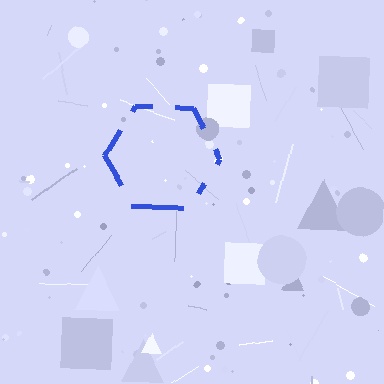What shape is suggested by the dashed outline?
The dashed outline suggests a hexagon.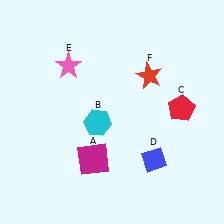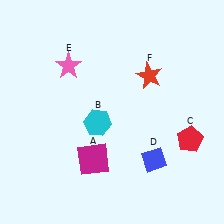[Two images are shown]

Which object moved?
The red pentagon (C) moved down.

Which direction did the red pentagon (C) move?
The red pentagon (C) moved down.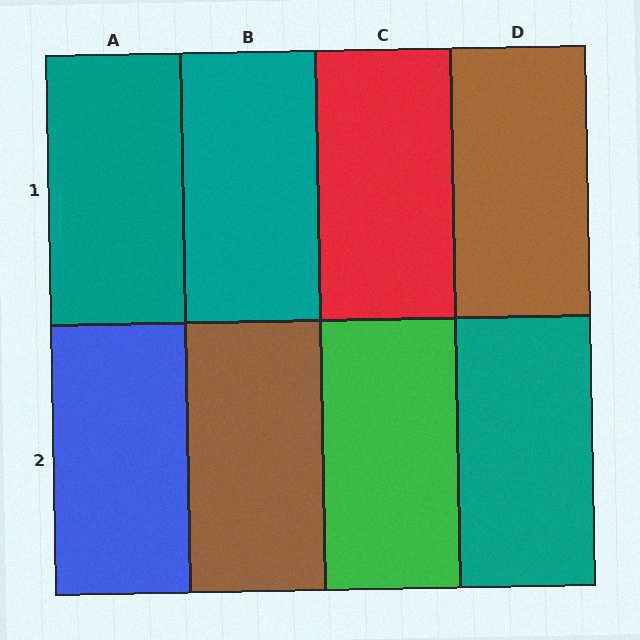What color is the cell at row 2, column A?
Blue.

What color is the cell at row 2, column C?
Green.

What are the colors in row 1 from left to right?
Teal, teal, red, brown.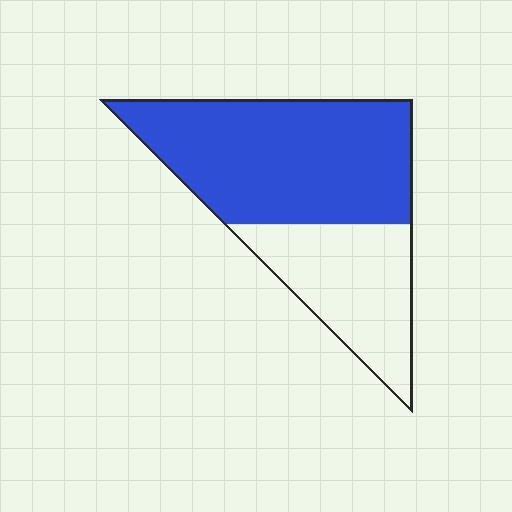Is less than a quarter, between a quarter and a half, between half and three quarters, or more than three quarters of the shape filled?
Between half and three quarters.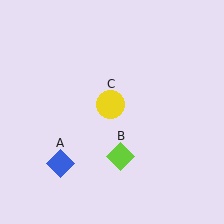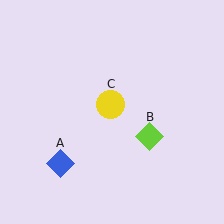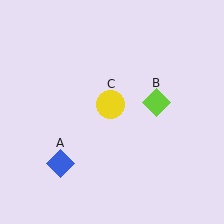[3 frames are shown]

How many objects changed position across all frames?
1 object changed position: lime diamond (object B).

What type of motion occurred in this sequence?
The lime diamond (object B) rotated counterclockwise around the center of the scene.